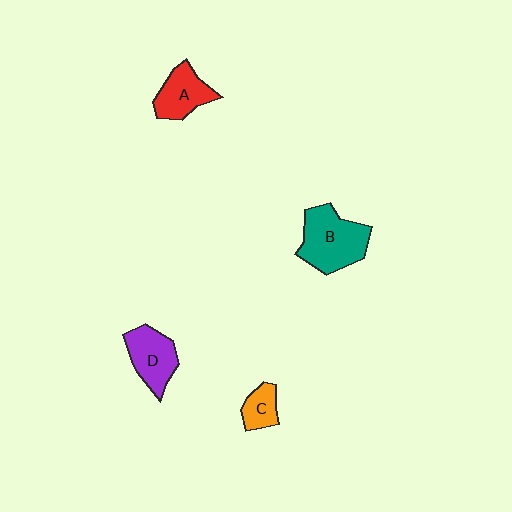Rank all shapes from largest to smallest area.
From largest to smallest: B (teal), D (purple), A (red), C (orange).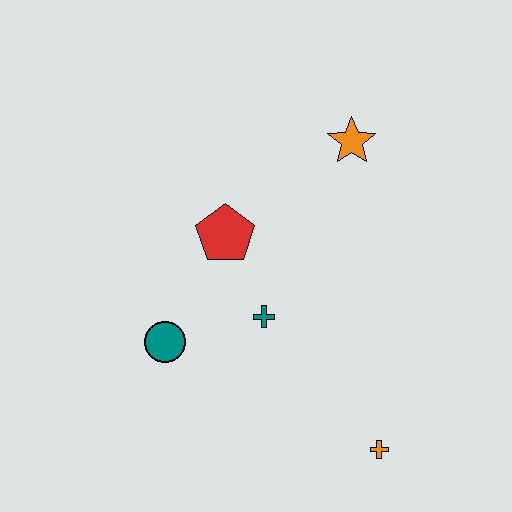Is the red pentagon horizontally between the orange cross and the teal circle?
Yes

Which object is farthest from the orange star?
The orange cross is farthest from the orange star.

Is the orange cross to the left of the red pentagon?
No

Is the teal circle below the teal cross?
Yes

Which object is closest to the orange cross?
The teal cross is closest to the orange cross.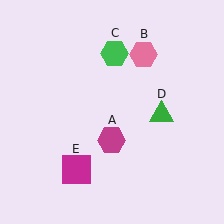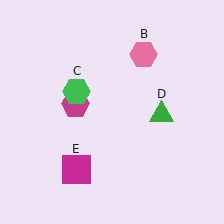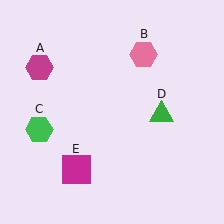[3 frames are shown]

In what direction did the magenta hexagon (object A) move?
The magenta hexagon (object A) moved up and to the left.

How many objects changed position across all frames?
2 objects changed position: magenta hexagon (object A), green hexagon (object C).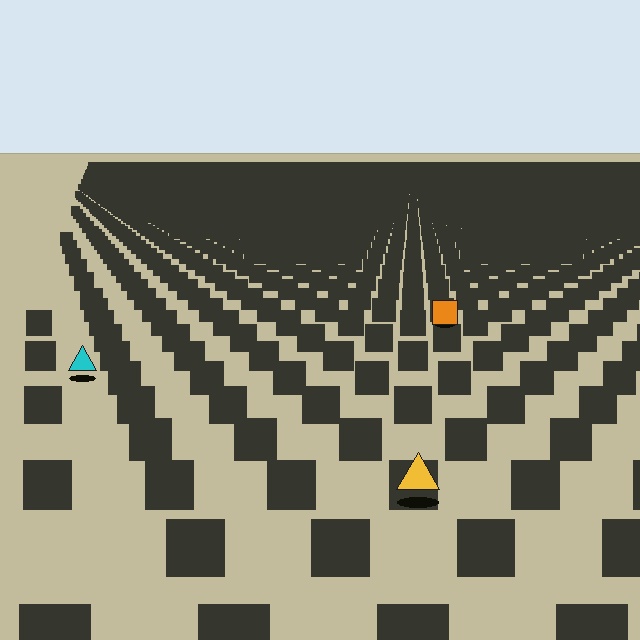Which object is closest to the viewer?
The yellow triangle is closest. The texture marks near it are larger and more spread out.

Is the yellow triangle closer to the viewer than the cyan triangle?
Yes. The yellow triangle is closer — you can tell from the texture gradient: the ground texture is coarser near it.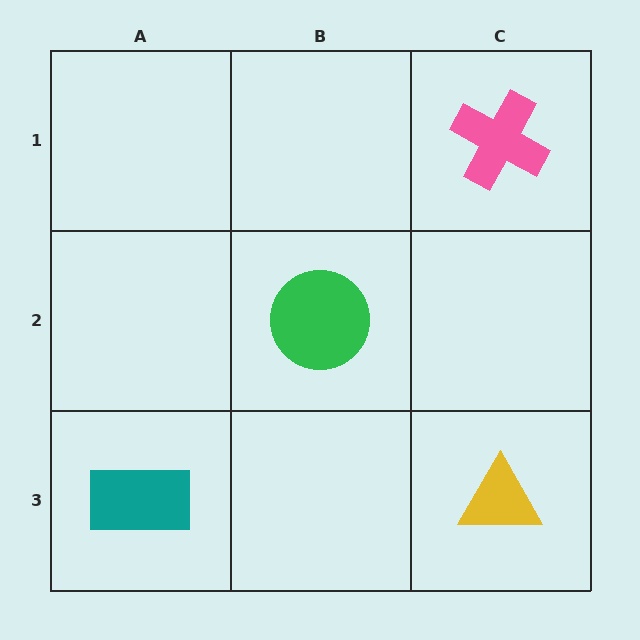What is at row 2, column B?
A green circle.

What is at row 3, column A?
A teal rectangle.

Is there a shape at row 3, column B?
No, that cell is empty.